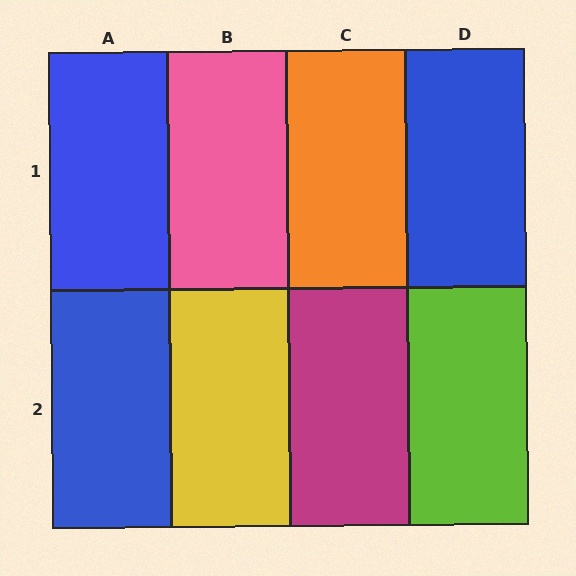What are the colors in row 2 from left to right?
Blue, yellow, magenta, lime.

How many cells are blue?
3 cells are blue.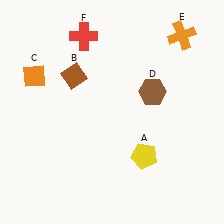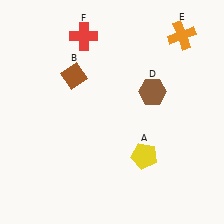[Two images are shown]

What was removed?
The orange diamond (C) was removed in Image 2.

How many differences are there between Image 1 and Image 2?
There is 1 difference between the two images.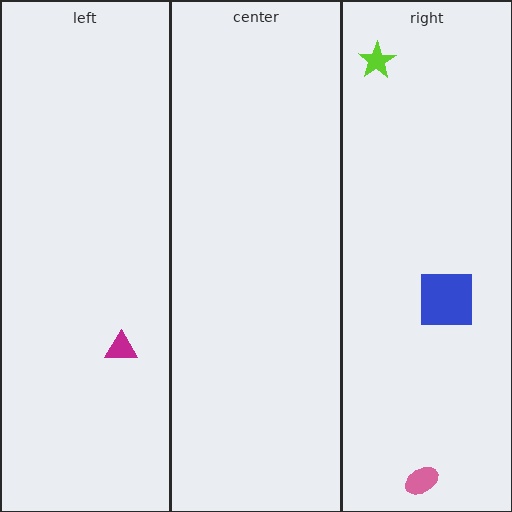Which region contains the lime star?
The right region.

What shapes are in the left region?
The magenta triangle.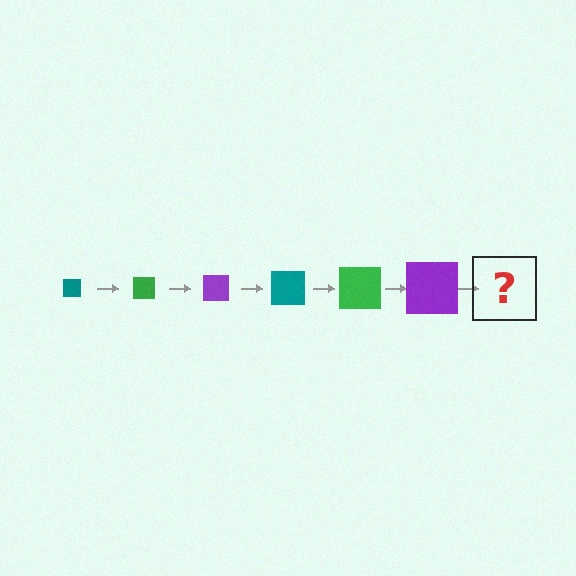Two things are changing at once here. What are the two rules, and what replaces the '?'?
The two rules are that the square grows larger each step and the color cycles through teal, green, and purple. The '?' should be a teal square, larger than the previous one.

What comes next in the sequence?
The next element should be a teal square, larger than the previous one.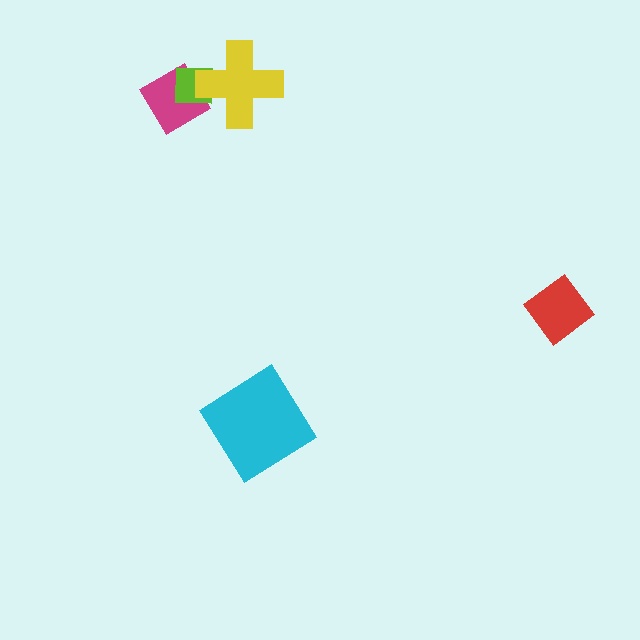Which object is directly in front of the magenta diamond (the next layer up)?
The lime square is directly in front of the magenta diamond.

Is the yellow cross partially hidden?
No, no other shape covers it.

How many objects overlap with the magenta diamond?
2 objects overlap with the magenta diamond.